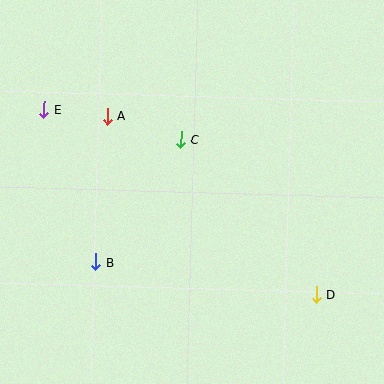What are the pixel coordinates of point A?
Point A is at (107, 116).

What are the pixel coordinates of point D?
Point D is at (316, 294).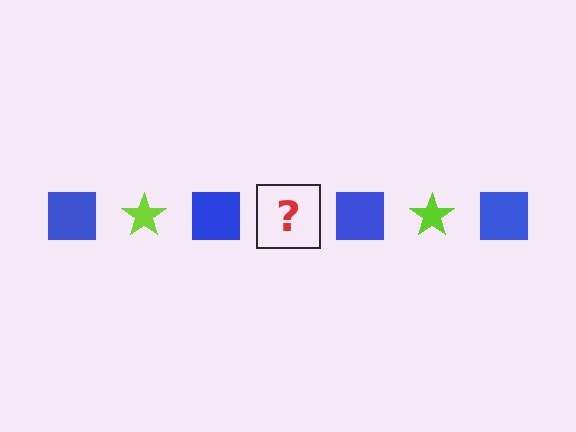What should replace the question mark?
The question mark should be replaced with a lime star.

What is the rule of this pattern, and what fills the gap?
The rule is that the pattern alternates between blue square and lime star. The gap should be filled with a lime star.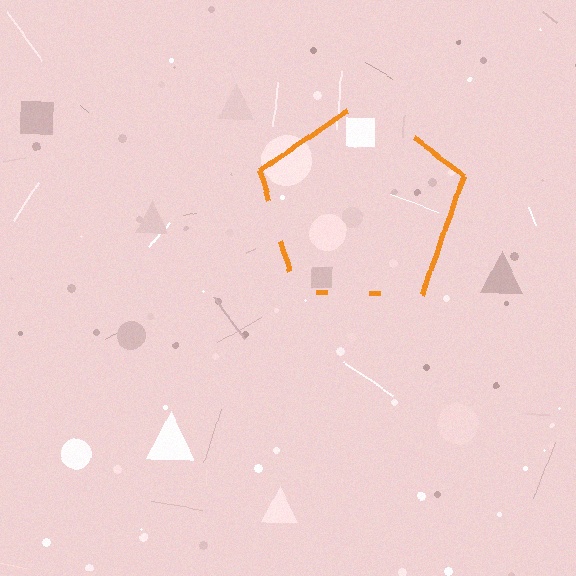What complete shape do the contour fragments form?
The contour fragments form a pentagon.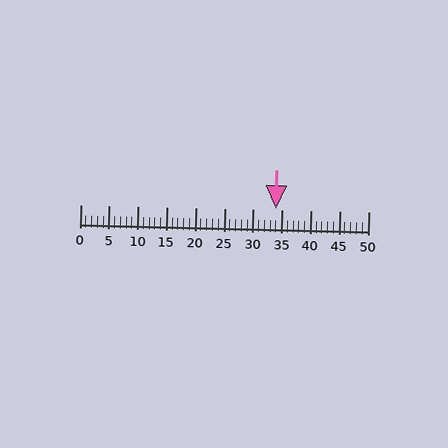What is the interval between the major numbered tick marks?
The major tick marks are spaced 5 units apart.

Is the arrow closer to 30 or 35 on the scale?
The arrow is closer to 35.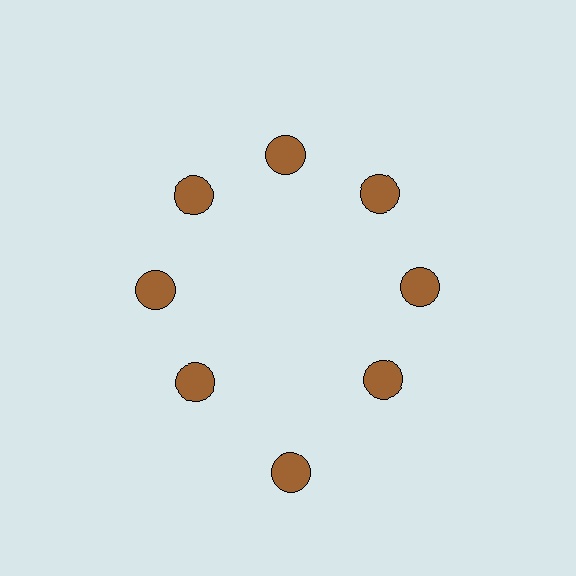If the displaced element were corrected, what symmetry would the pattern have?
It would have 8-fold rotational symmetry — the pattern would map onto itself every 45 degrees.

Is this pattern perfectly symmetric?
No. The 8 brown circles are arranged in a ring, but one element near the 6 o'clock position is pushed outward from the center, breaking the 8-fold rotational symmetry.